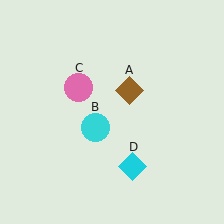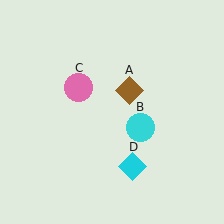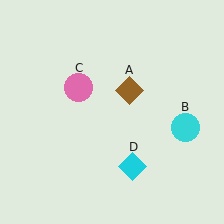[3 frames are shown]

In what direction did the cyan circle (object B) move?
The cyan circle (object B) moved right.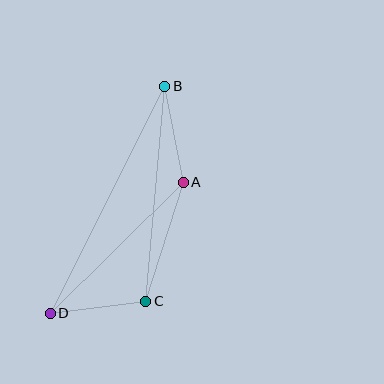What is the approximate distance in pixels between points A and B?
The distance between A and B is approximately 98 pixels.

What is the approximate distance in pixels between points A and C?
The distance between A and C is approximately 125 pixels.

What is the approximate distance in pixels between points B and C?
The distance between B and C is approximately 216 pixels.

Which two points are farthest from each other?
Points B and D are farthest from each other.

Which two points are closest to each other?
Points C and D are closest to each other.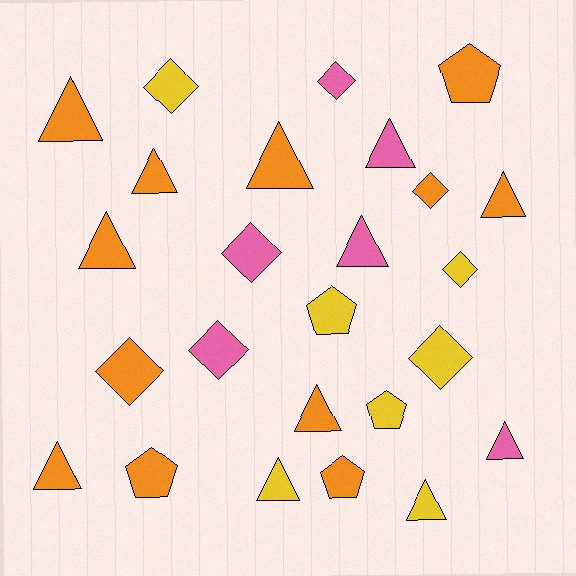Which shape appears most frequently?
Triangle, with 12 objects.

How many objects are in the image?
There are 25 objects.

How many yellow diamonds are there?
There are 3 yellow diamonds.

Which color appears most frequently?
Orange, with 12 objects.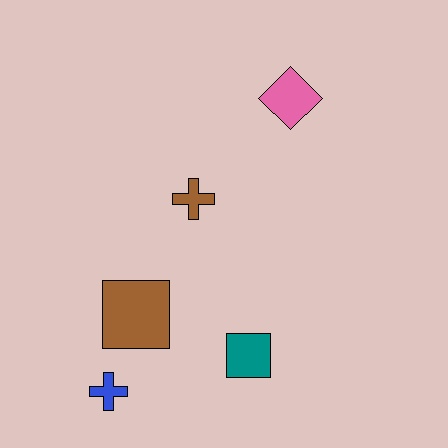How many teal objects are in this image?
There is 1 teal object.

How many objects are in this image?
There are 5 objects.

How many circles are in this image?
There are no circles.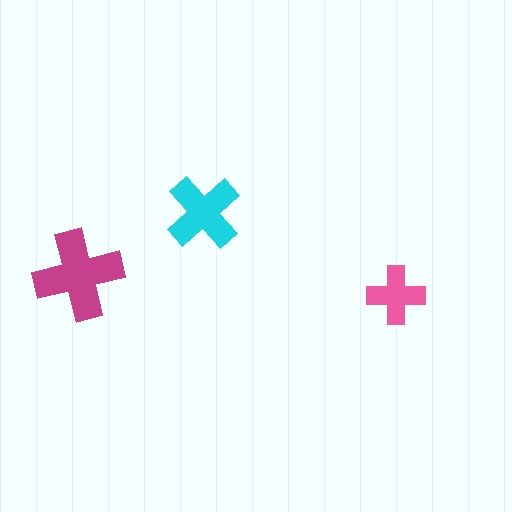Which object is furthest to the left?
The magenta cross is leftmost.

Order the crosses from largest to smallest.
the magenta one, the cyan one, the pink one.